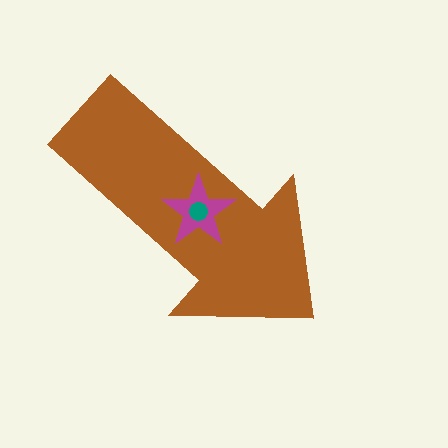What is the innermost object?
The teal circle.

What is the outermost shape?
The brown arrow.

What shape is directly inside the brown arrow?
The magenta star.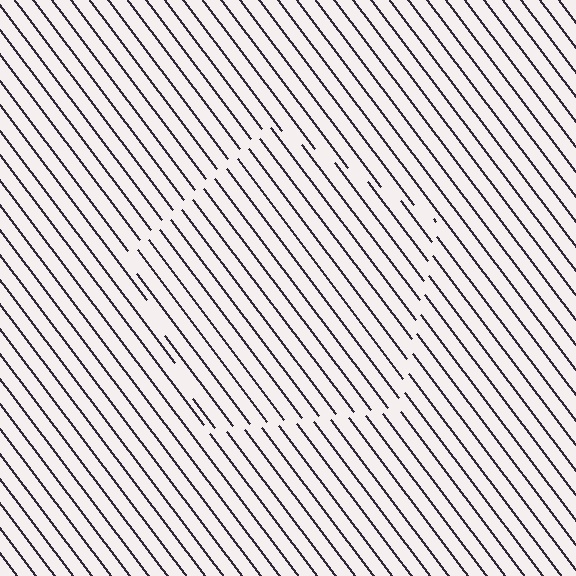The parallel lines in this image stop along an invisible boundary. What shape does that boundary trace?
An illusory pentagon. The interior of the shape contains the same grating, shifted by half a period — the contour is defined by the phase discontinuity where line-ends from the inner and outer gratings abut.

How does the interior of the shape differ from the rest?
The interior of the shape contains the same grating, shifted by half a period — the contour is defined by the phase discontinuity where line-ends from the inner and outer gratings abut.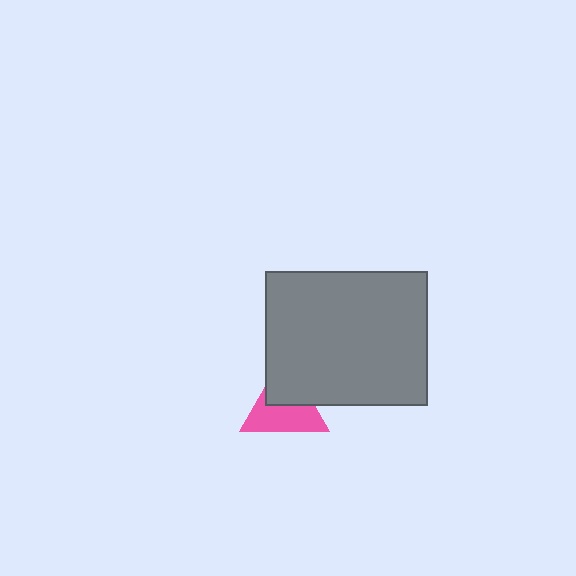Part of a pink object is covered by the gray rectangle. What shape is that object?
It is a triangle.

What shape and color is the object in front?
The object in front is a gray rectangle.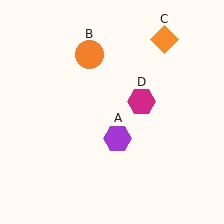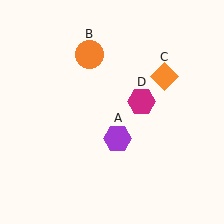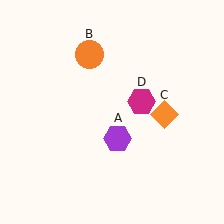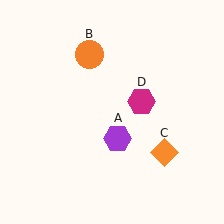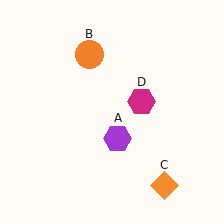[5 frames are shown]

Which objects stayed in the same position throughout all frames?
Purple hexagon (object A) and orange circle (object B) and magenta hexagon (object D) remained stationary.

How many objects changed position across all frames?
1 object changed position: orange diamond (object C).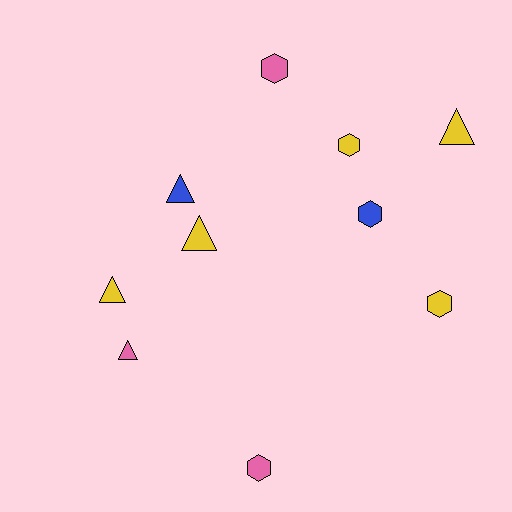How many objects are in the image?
There are 10 objects.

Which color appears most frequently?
Yellow, with 5 objects.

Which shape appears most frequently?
Hexagon, with 5 objects.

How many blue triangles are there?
There is 1 blue triangle.